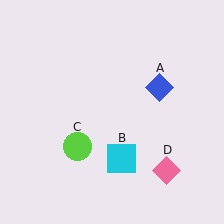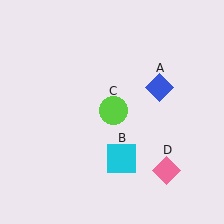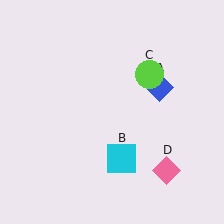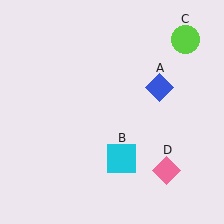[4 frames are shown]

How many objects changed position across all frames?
1 object changed position: lime circle (object C).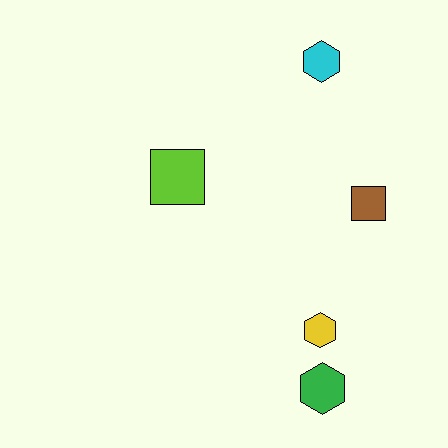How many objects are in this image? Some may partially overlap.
There are 5 objects.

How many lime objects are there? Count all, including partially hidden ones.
There is 1 lime object.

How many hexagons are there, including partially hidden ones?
There are 3 hexagons.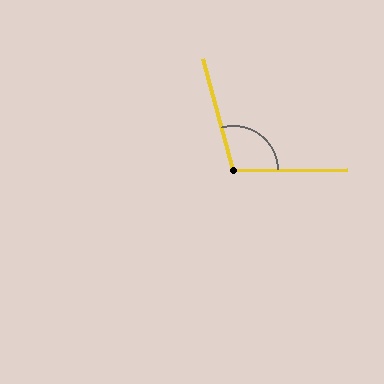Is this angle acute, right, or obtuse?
It is obtuse.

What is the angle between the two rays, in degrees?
Approximately 105 degrees.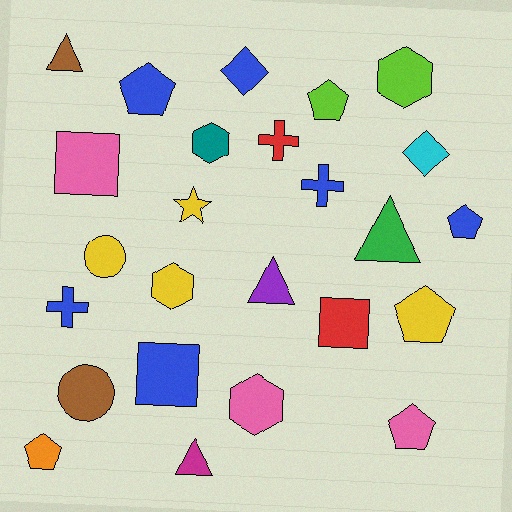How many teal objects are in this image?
There is 1 teal object.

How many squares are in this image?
There are 3 squares.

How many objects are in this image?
There are 25 objects.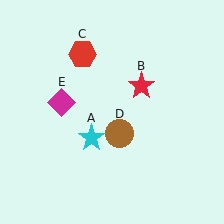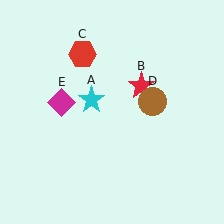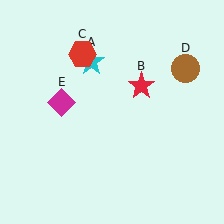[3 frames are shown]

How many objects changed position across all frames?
2 objects changed position: cyan star (object A), brown circle (object D).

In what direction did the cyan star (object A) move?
The cyan star (object A) moved up.